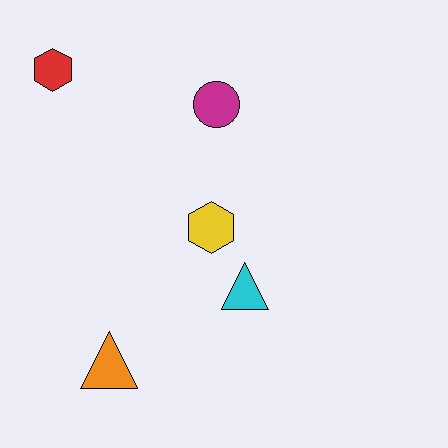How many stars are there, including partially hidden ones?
There are no stars.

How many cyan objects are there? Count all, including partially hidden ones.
There is 1 cyan object.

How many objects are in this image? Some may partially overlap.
There are 5 objects.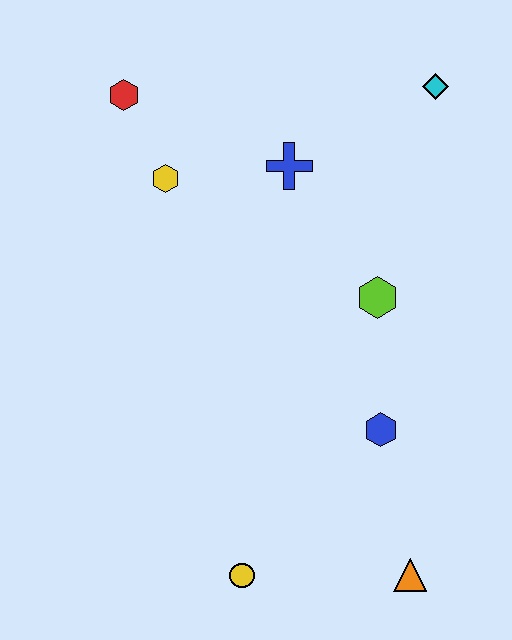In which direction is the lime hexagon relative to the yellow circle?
The lime hexagon is above the yellow circle.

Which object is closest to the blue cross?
The yellow hexagon is closest to the blue cross.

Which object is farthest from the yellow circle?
The cyan diamond is farthest from the yellow circle.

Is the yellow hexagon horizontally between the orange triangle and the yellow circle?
No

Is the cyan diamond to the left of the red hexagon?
No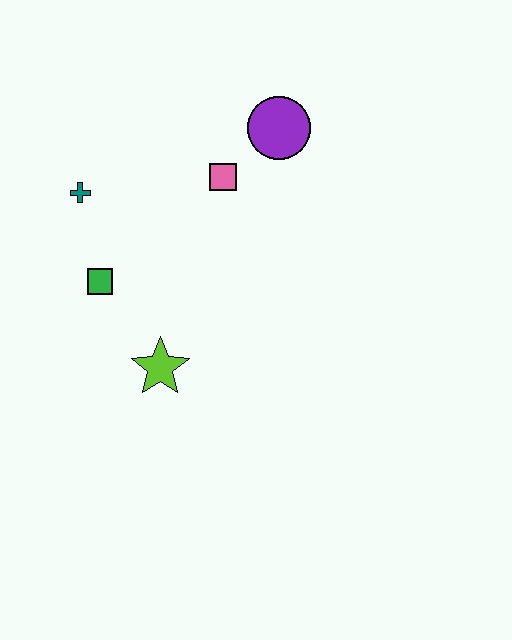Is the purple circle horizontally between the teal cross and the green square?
No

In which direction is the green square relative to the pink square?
The green square is to the left of the pink square.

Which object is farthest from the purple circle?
The lime star is farthest from the purple circle.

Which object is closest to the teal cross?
The green square is closest to the teal cross.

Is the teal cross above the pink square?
No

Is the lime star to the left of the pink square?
Yes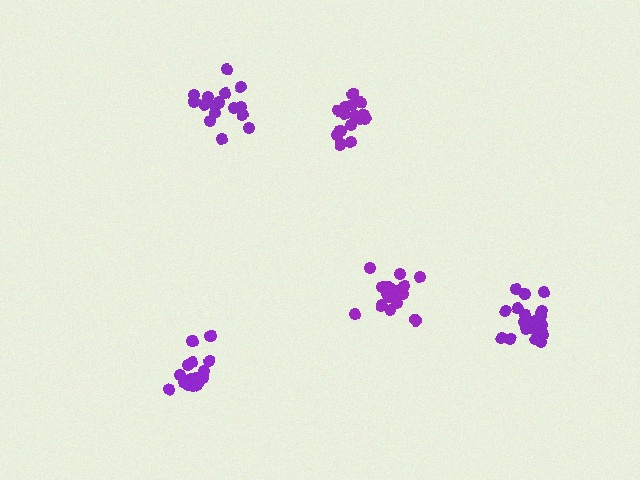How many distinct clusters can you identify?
There are 5 distinct clusters.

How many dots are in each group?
Group 1: 16 dots, Group 2: 18 dots, Group 3: 19 dots, Group 4: 15 dots, Group 5: 16 dots (84 total).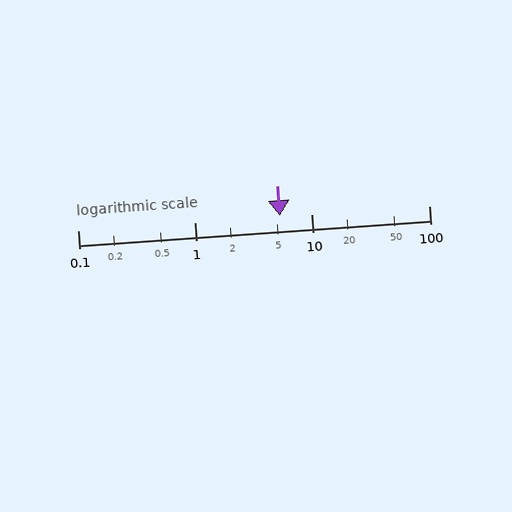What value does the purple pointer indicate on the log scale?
The pointer indicates approximately 5.3.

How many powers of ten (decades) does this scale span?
The scale spans 3 decades, from 0.1 to 100.